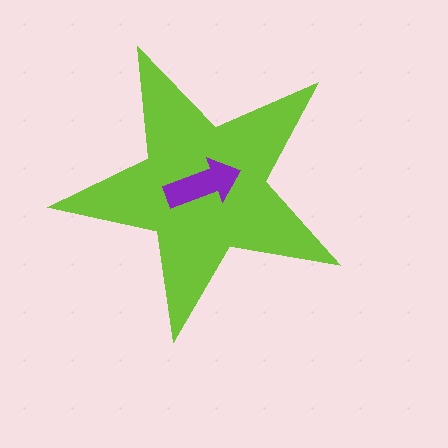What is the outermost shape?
The lime star.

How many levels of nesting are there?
2.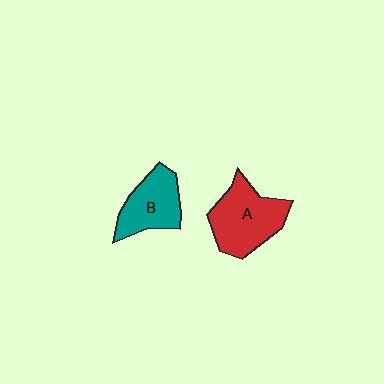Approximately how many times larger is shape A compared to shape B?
Approximately 1.3 times.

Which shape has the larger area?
Shape A (red).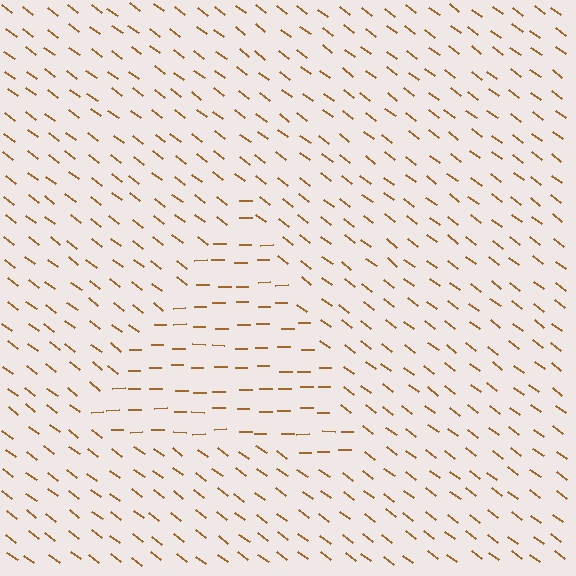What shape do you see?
I see a triangle.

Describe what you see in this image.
The image is filled with small brown line segments. A triangle region in the image has lines oriented differently from the surrounding lines, creating a visible texture boundary.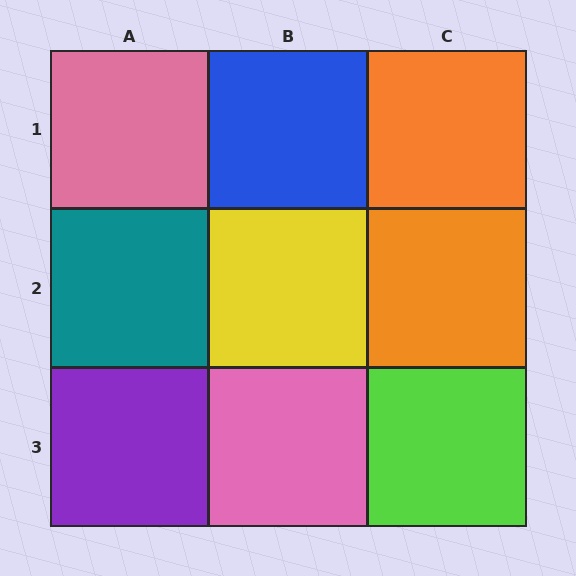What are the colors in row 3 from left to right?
Purple, pink, lime.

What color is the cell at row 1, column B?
Blue.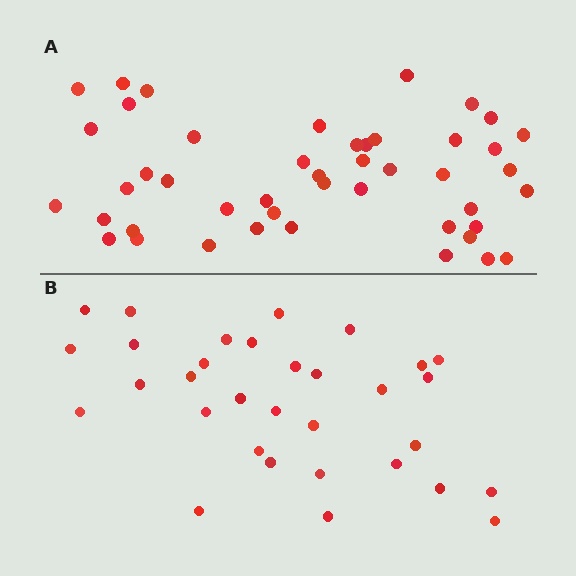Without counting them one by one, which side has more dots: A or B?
Region A (the top region) has more dots.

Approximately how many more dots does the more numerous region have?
Region A has approximately 15 more dots than region B.